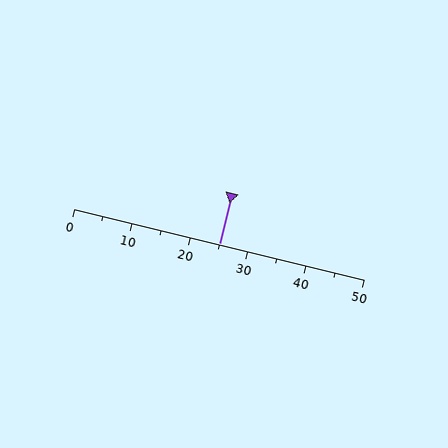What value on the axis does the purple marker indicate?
The marker indicates approximately 25.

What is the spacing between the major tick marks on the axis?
The major ticks are spaced 10 apart.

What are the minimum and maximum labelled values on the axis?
The axis runs from 0 to 50.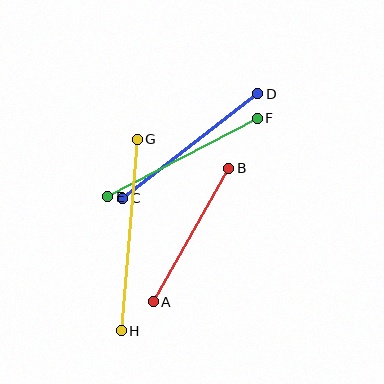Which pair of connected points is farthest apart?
Points G and H are farthest apart.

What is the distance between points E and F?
The distance is approximately 169 pixels.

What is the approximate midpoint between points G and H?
The midpoint is at approximately (129, 235) pixels.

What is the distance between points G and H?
The distance is approximately 192 pixels.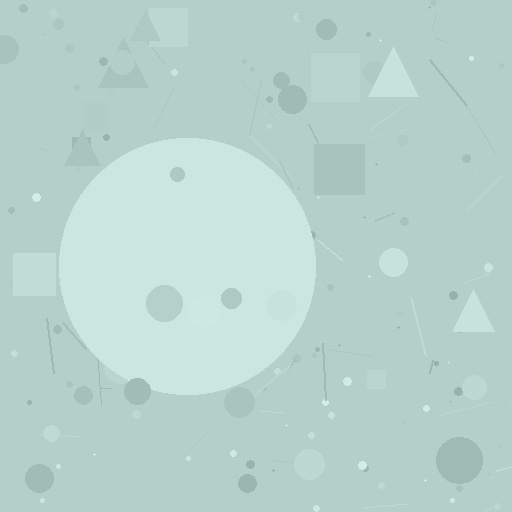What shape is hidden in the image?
A circle is hidden in the image.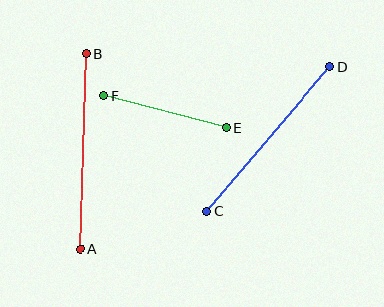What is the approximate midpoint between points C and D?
The midpoint is at approximately (268, 139) pixels.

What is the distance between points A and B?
The distance is approximately 195 pixels.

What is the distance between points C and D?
The distance is approximately 189 pixels.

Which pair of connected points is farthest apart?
Points A and B are farthest apart.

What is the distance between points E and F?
The distance is approximately 126 pixels.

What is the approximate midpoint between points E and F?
The midpoint is at approximately (165, 112) pixels.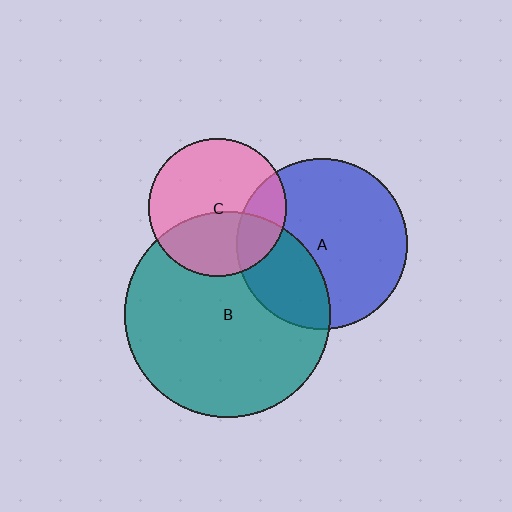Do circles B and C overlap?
Yes.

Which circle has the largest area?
Circle B (teal).